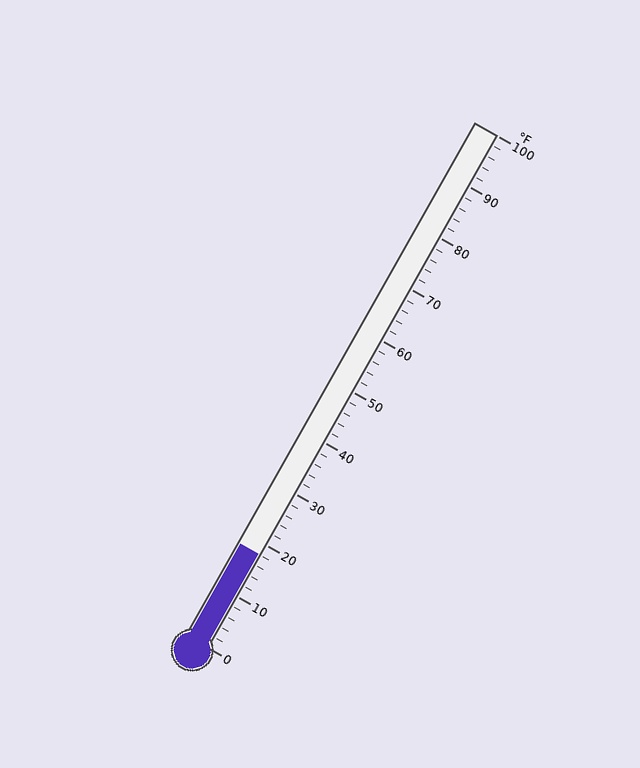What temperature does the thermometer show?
The thermometer shows approximately 18°F.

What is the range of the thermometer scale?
The thermometer scale ranges from 0°F to 100°F.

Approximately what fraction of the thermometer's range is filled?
The thermometer is filled to approximately 20% of its range.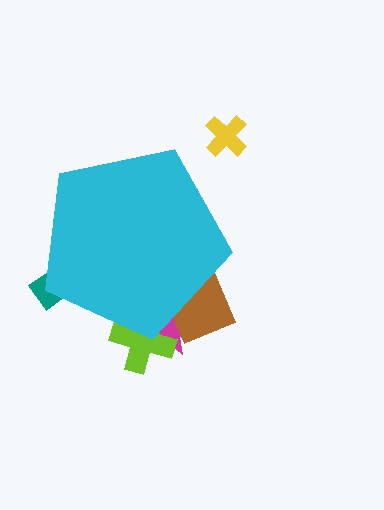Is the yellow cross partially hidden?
No, the yellow cross is fully visible.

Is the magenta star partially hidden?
Yes, the magenta star is partially hidden behind the cyan pentagon.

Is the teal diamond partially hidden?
Yes, the teal diamond is partially hidden behind the cyan pentagon.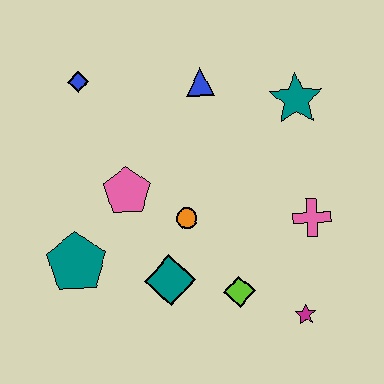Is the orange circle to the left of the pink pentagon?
No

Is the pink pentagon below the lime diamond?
No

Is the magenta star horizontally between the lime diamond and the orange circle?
No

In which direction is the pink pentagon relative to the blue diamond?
The pink pentagon is below the blue diamond.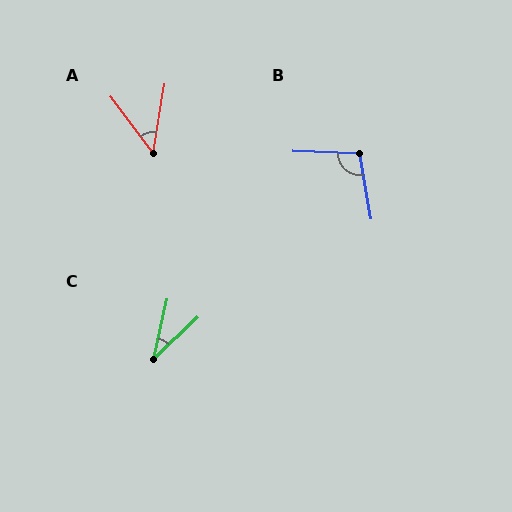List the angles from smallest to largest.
C (34°), A (47°), B (102°).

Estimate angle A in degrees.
Approximately 47 degrees.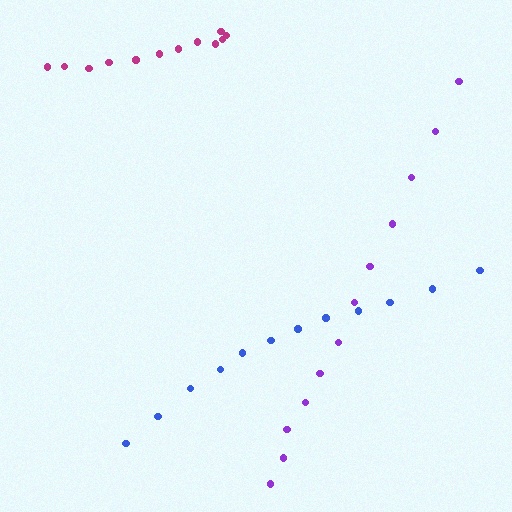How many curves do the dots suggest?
There are 3 distinct paths.